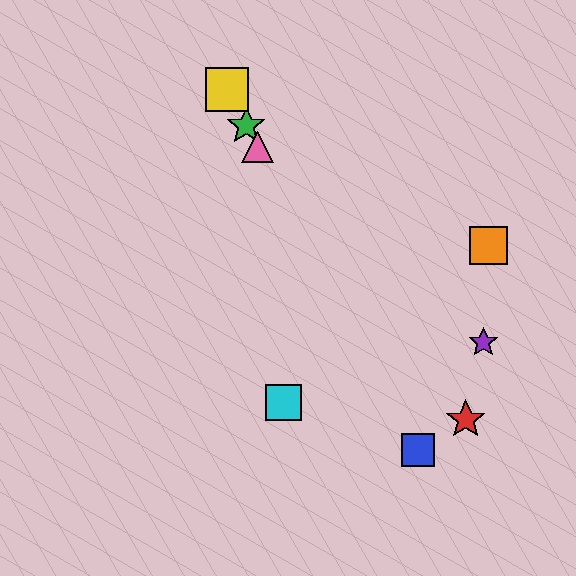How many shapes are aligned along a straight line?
4 shapes (the blue square, the green star, the yellow square, the pink triangle) are aligned along a straight line.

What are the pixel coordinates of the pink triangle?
The pink triangle is at (257, 147).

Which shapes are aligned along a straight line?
The blue square, the green star, the yellow square, the pink triangle are aligned along a straight line.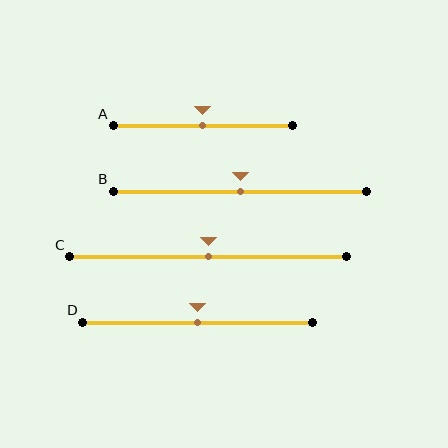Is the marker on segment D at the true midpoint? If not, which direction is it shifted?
Yes, the marker on segment D is at the true midpoint.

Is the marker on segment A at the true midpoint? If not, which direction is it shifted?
Yes, the marker on segment A is at the true midpoint.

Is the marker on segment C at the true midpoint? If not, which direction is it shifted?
Yes, the marker on segment C is at the true midpoint.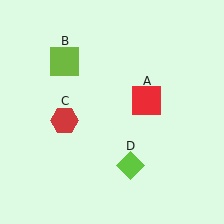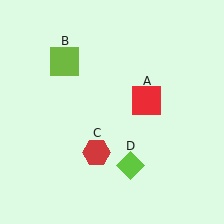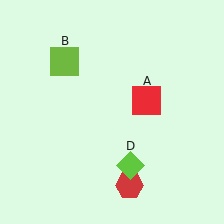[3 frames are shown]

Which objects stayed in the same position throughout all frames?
Red square (object A) and lime square (object B) and lime diamond (object D) remained stationary.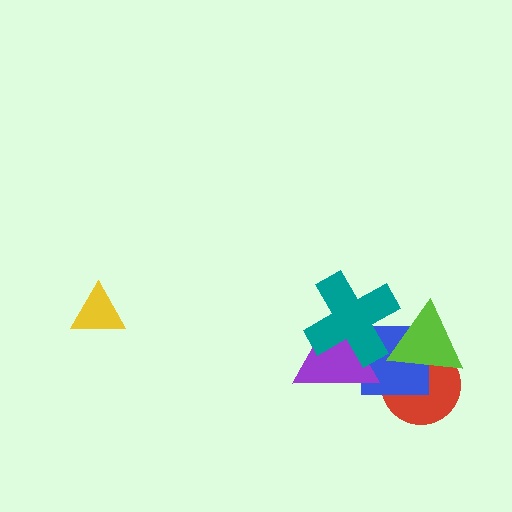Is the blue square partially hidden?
Yes, it is partially covered by another shape.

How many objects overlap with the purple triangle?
2 objects overlap with the purple triangle.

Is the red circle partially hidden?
Yes, it is partially covered by another shape.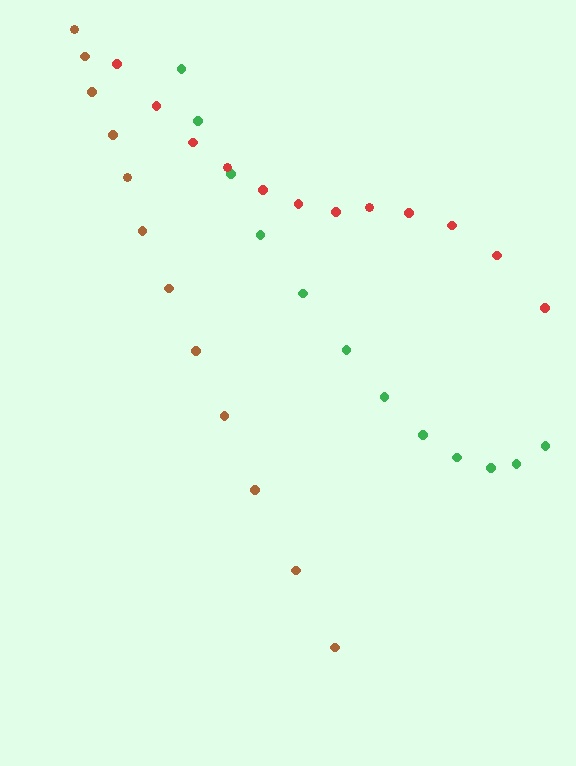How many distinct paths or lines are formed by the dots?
There are 3 distinct paths.